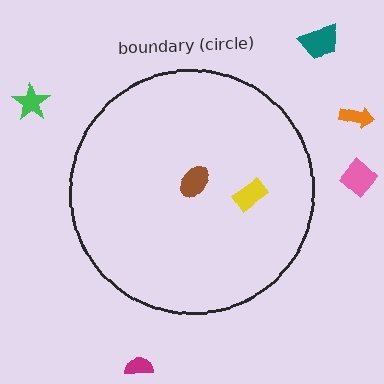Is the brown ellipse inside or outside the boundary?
Inside.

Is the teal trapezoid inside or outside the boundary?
Outside.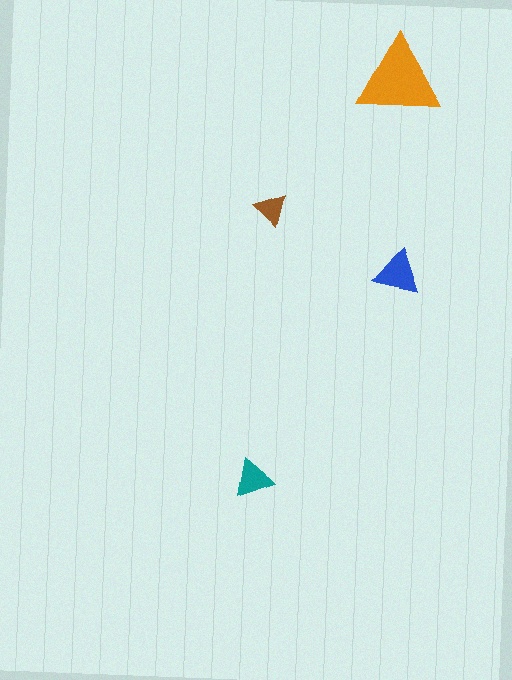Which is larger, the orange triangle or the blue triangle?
The orange one.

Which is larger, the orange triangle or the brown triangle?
The orange one.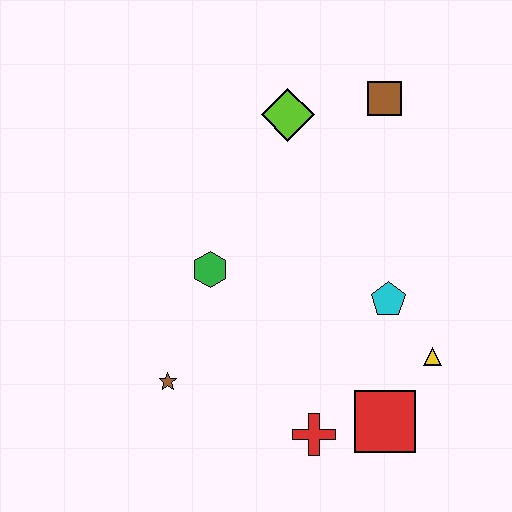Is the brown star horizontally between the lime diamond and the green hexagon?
No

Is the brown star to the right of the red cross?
No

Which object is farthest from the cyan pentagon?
The brown star is farthest from the cyan pentagon.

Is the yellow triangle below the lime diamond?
Yes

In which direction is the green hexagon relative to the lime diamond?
The green hexagon is below the lime diamond.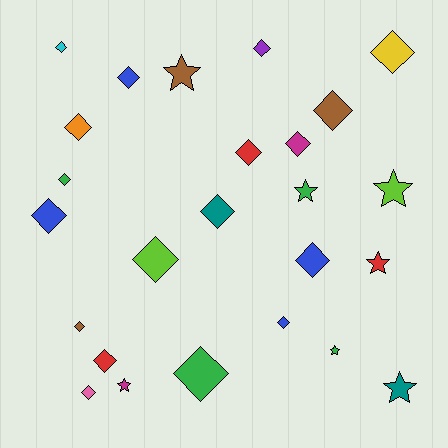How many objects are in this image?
There are 25 objects.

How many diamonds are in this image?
There are 18 diamonds.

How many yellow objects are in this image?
There is 1 yellow object.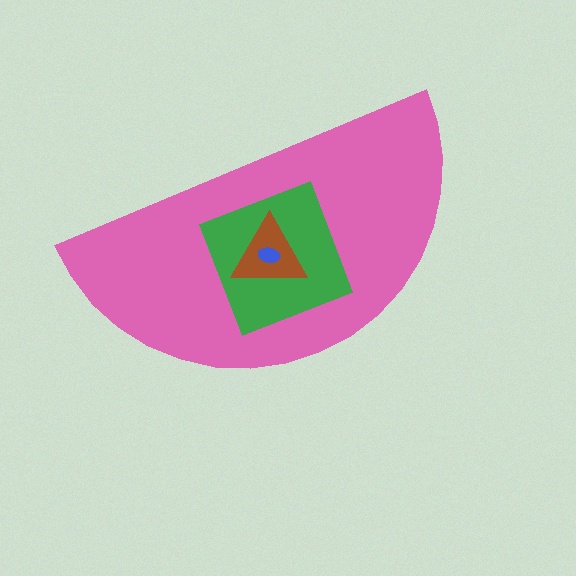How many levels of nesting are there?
4.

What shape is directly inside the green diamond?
The brown triangle.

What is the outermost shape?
The pink semicircle.